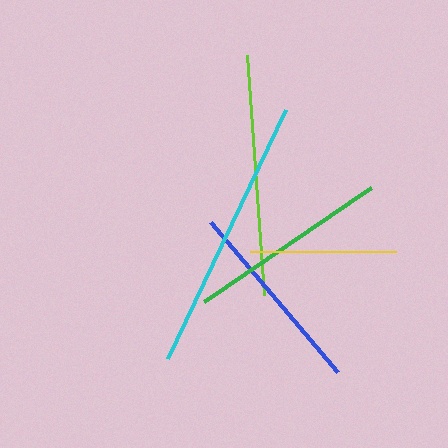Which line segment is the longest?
The cyan line is the longest at approximately 276 pixels.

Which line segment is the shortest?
The yellow line is the shortest at approximately 147 pixels.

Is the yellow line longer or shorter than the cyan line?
The cyan line is longer than the yellow line.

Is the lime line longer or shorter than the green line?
The lime line is longer than the green line.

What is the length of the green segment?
The green segment is approximately 202 pixels long.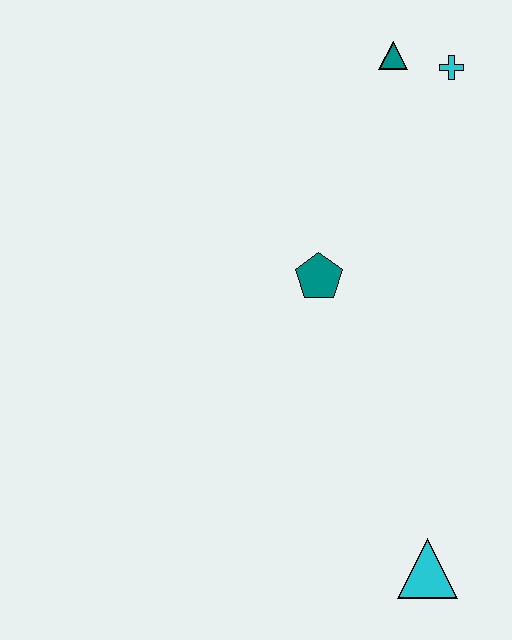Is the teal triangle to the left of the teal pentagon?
No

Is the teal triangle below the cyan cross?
No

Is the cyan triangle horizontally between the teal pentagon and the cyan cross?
Yes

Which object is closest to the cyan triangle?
The teal pentagon is closest to the cyan triangle.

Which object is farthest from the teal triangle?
The cyan triangle is farthest from the teal triangle.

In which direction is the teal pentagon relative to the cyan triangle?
The teal pentagon is above the cyan triangle.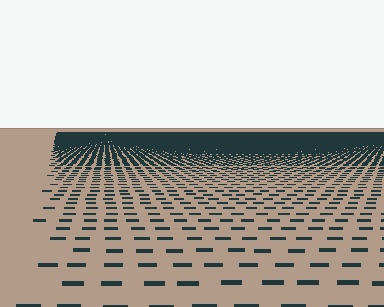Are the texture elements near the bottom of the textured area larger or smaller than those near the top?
Larger. Near the bottom, elements are closer to the viewer and appear at a bigger on-screen size.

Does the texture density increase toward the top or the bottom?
Density increases toward the top.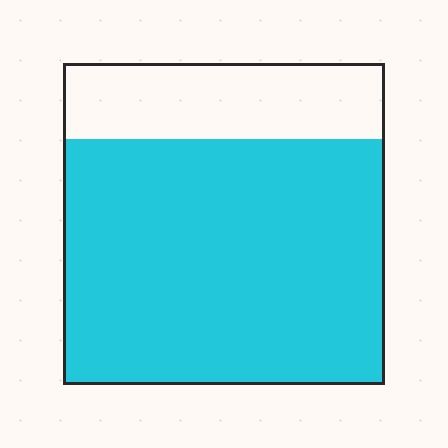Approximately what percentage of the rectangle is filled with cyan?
Approximately 75%.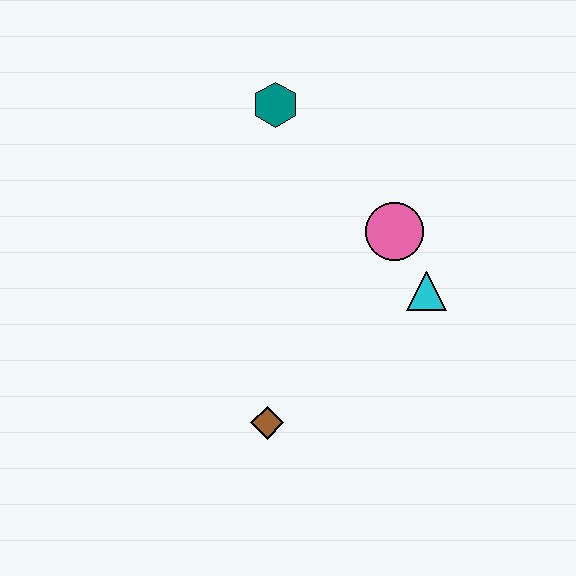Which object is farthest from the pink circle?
The brown diamond is farthest from the pink circle.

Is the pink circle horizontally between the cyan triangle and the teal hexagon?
Yes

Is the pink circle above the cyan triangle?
Yes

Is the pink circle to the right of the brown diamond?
Yes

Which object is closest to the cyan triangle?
The pink circle is closest to the cyan triangle.